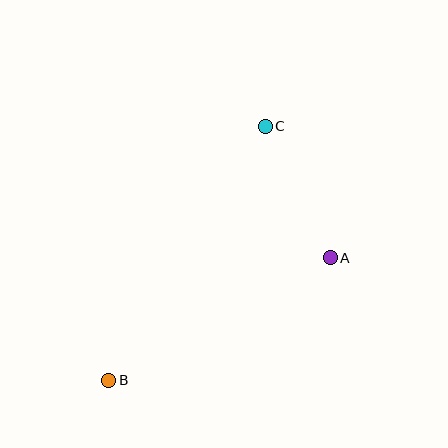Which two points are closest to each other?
Points A and C are closest to each other.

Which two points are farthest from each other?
Points B and C are farthest from each other.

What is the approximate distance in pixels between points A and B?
The distance between A and B is approximately 253 pixels.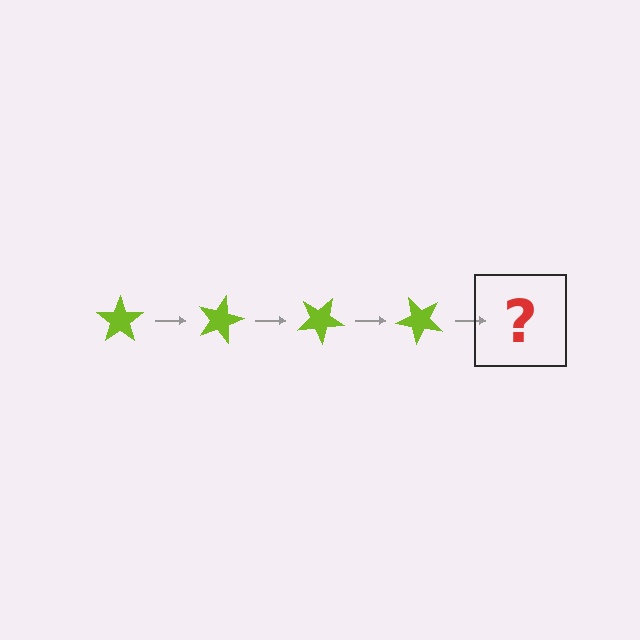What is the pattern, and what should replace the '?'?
The pattern is that the star rotates 15 degrees each step. The '?' should be a lime star rotated 60 degrees.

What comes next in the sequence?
The next element should be a lime star rotated 60 degrees.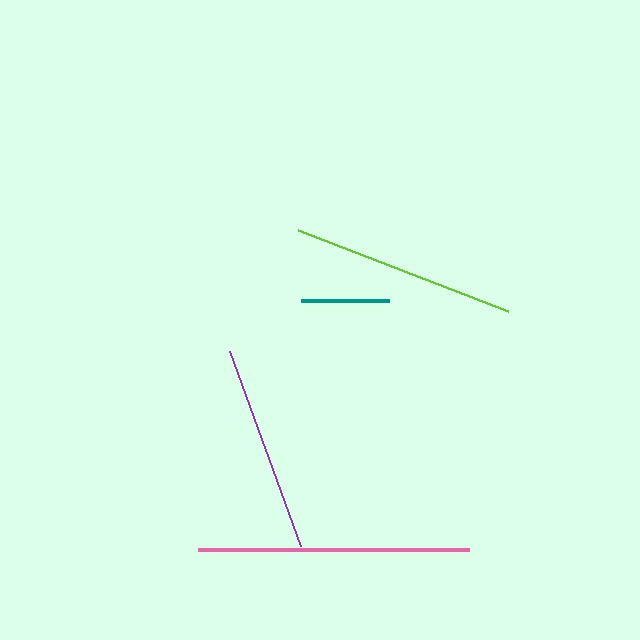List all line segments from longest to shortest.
From longest to shortest: pink, lime, purple, teal.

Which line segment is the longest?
The pink line is the longest at approximately 271 pixels.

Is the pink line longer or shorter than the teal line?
The pink line is longer than the teal line.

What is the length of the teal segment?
The teal segment is approximately 88 pixels long.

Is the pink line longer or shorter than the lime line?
The pink line is longer than the lime line.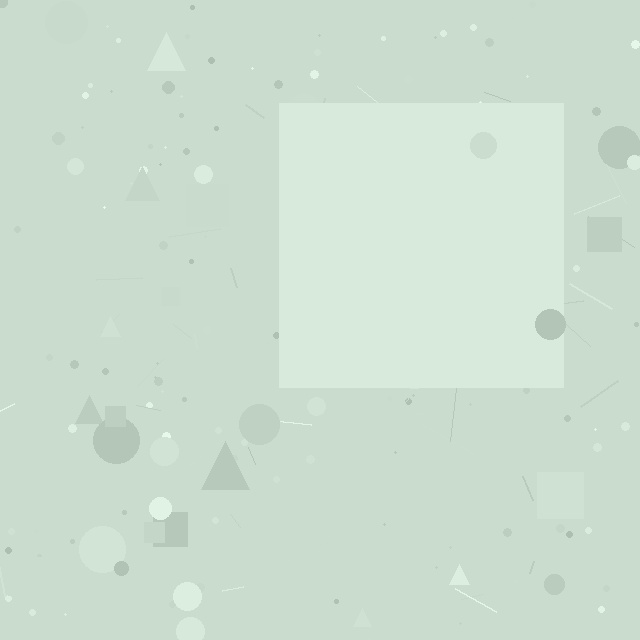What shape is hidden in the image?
A square is hidden in the image.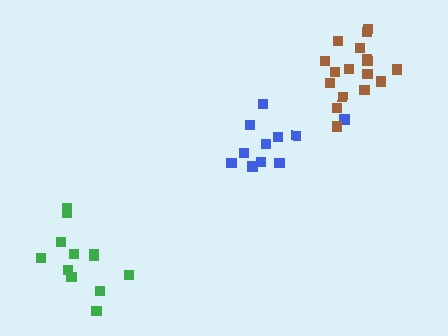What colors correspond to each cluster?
The clusters are colored: blue, brown, green.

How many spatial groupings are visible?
There are 3 spatial groupings.